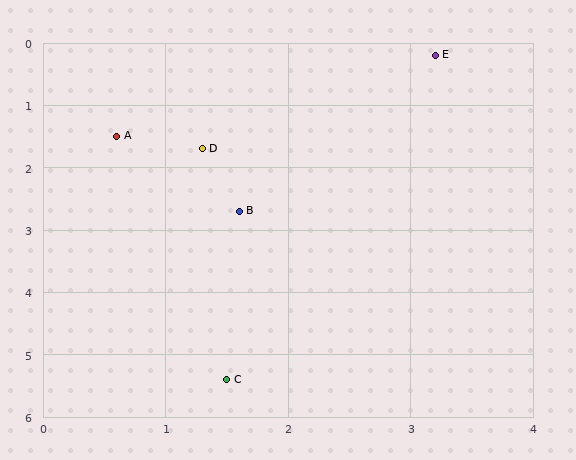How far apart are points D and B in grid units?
Points D and B are about 1.0 grid units apart.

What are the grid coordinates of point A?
Point A is at approximately (0.6, 1.5).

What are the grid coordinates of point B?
Point B is at approximately (1.6, 2.7).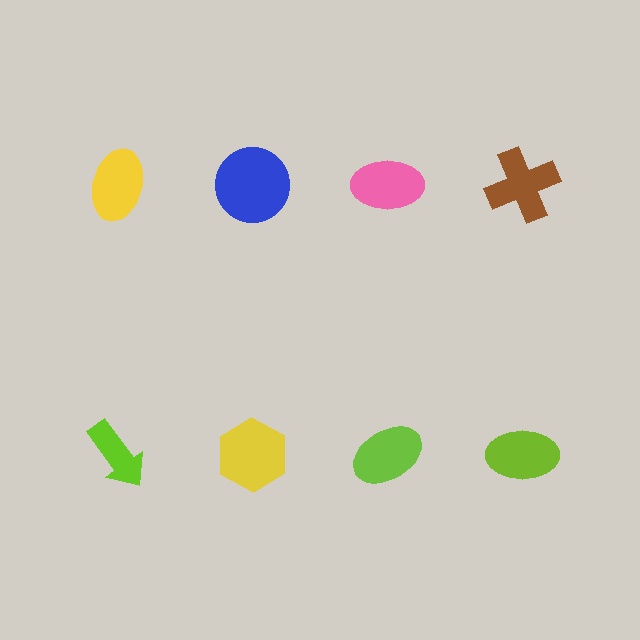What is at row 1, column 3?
A pink ellipse.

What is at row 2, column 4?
A lime ellipse.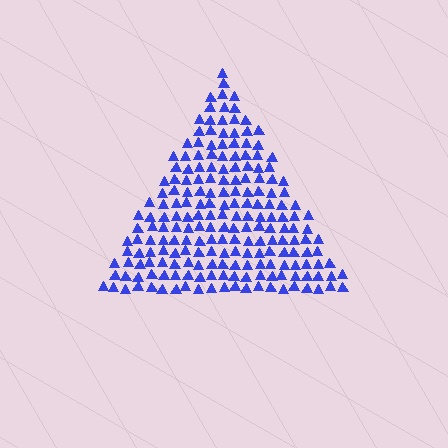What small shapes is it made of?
It is made of small triangles.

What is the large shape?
The large shape is a triangle.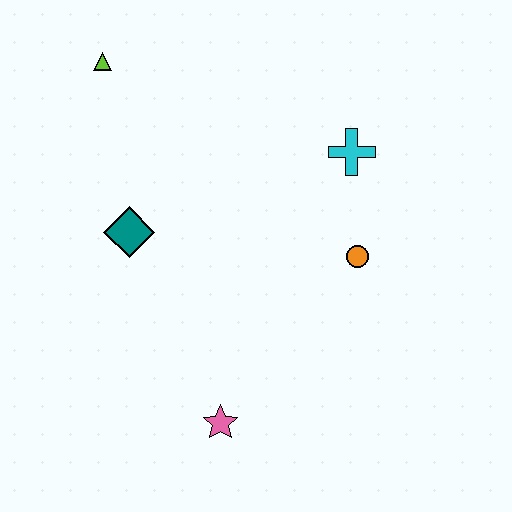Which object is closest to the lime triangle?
The teal diamond is closest to the lime triangle.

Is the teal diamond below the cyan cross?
Yes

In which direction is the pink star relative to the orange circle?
The pink star is below the orange circle.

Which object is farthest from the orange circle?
The lime triangle is farthest from the orange circle.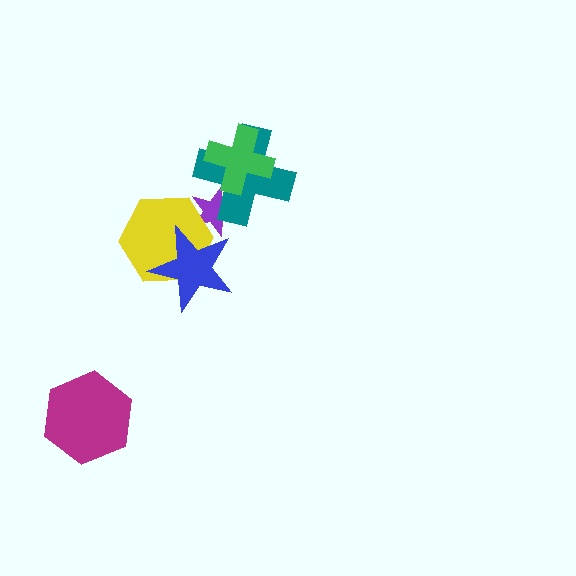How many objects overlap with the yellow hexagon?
2 objects overlap with the yellow hexagon.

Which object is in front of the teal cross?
The green cross is in front of the teal cross.